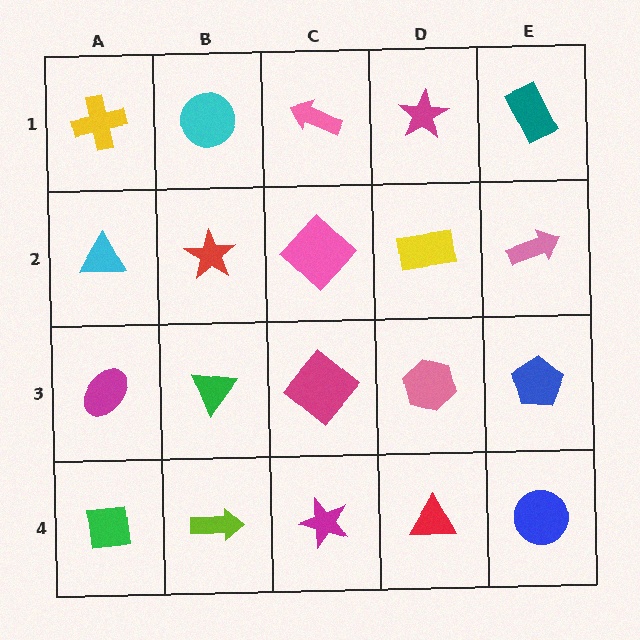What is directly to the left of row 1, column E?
A magenta star.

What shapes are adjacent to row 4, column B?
A green triangle (row 3, column B), a green square (row 4, column A), a magenta star (row 4, column C).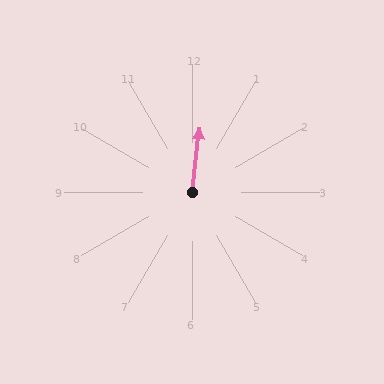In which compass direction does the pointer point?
North.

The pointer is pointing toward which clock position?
Roughly 12 o'clock.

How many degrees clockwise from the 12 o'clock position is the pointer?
Approximately 7 degrees.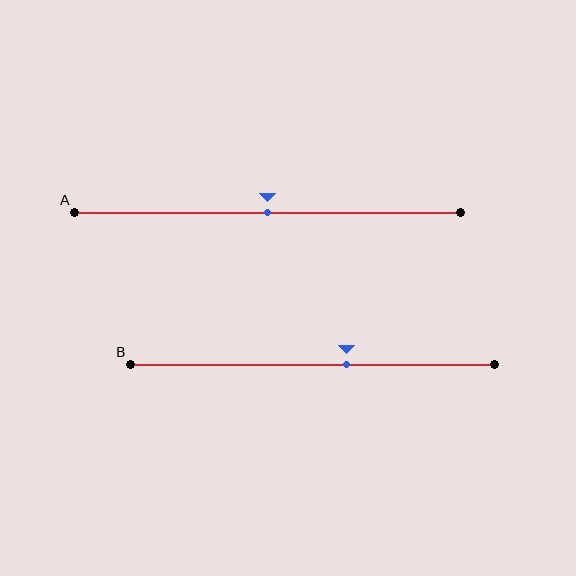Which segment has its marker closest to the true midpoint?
Segment A has its marker closest to the true midpoint.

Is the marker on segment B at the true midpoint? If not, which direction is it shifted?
No, the marker on segment B is shifted to the right by about 9% of the segment length.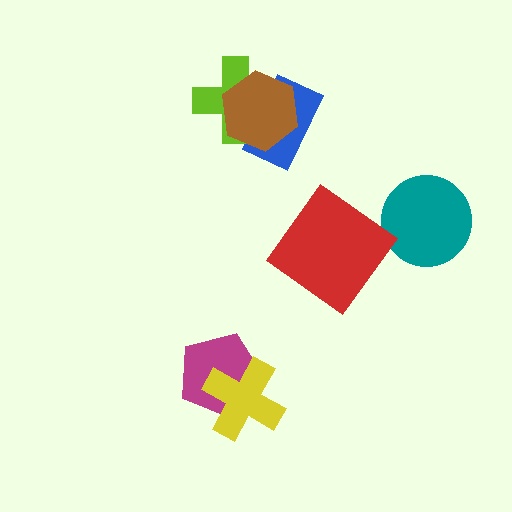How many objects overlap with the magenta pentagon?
1 object overlaps with the magenta pentagon.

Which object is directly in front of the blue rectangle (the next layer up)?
The lime cross is directly in front of the blue rectangle.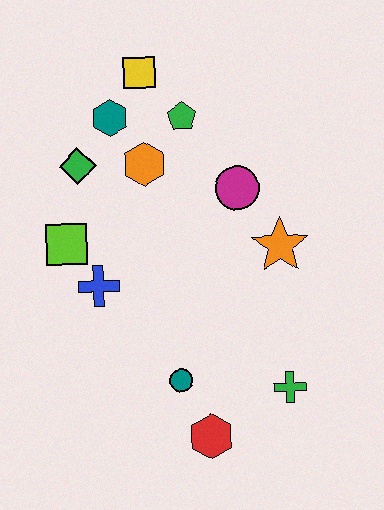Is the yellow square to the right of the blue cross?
Yes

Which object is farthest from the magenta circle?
The red hexagon is farthest from the magenta circle.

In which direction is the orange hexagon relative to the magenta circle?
The orange hexagon is to the left of the magenta circle.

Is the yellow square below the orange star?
No